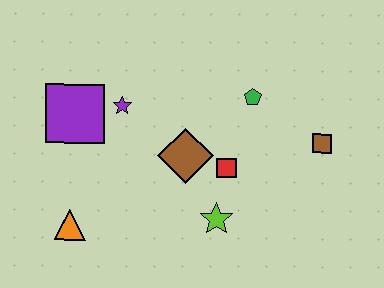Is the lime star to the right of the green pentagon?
No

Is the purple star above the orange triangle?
Yes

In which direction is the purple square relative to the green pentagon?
The purple square is to the left of the green pentagon.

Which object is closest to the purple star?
The purple square is closest to the purple star.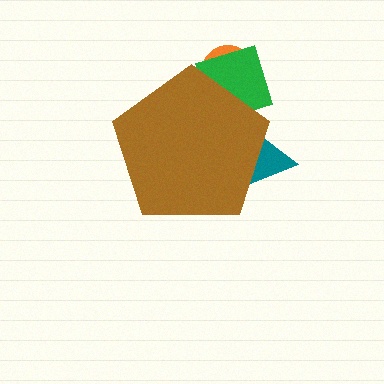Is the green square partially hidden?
Yes, the green square is partially hidden behind the brown pentagon.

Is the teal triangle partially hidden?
Yes, the teal triangle is partially hidden behind the brown pentagon.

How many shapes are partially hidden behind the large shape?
3 shapes are partially hidden.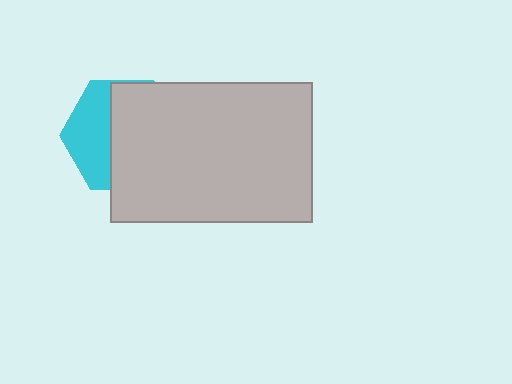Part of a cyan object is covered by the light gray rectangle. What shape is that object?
It is a hexagon.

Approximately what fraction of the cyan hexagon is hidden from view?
Roughly 63% of the cyan hexagon is hidden behind the light gray rectangle.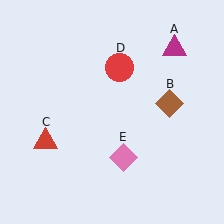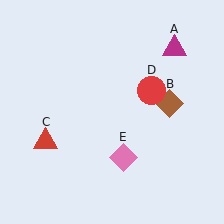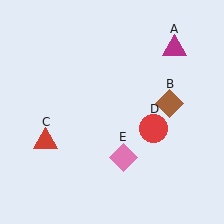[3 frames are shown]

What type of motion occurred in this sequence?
The red circle (object D) rotated clockwise around the center of the scene.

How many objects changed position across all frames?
1 object changed position: red circle (object D).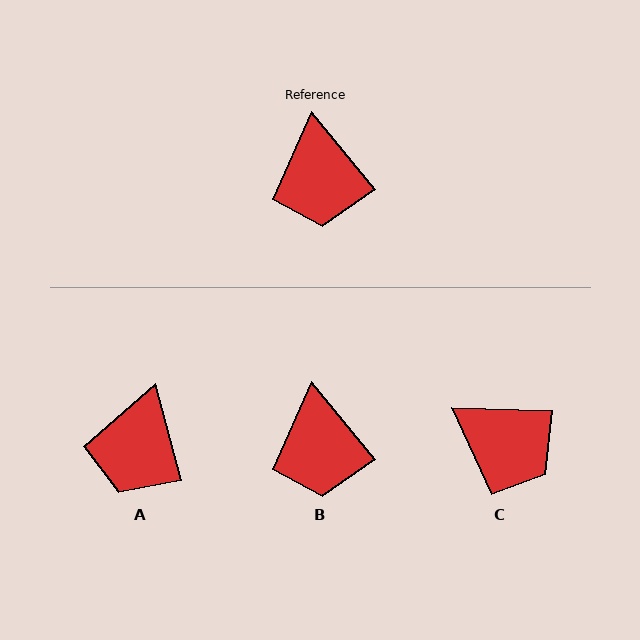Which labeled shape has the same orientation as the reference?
B.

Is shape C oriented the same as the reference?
No, it is off by about 49 degrees.